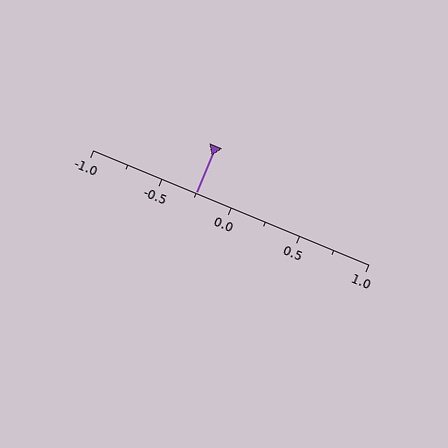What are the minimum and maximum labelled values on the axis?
The axis runs from -1.0 to 1.0.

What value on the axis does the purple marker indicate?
The marker indicates approximately -0.25.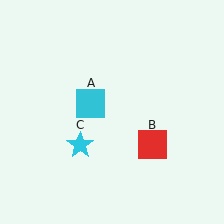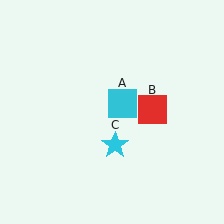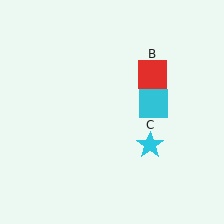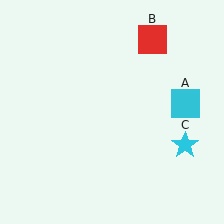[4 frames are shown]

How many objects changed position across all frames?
3 objects changed position: cyan square (object A), red square (object B), cyan star (object C).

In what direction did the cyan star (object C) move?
The cyan star (object C) moved right.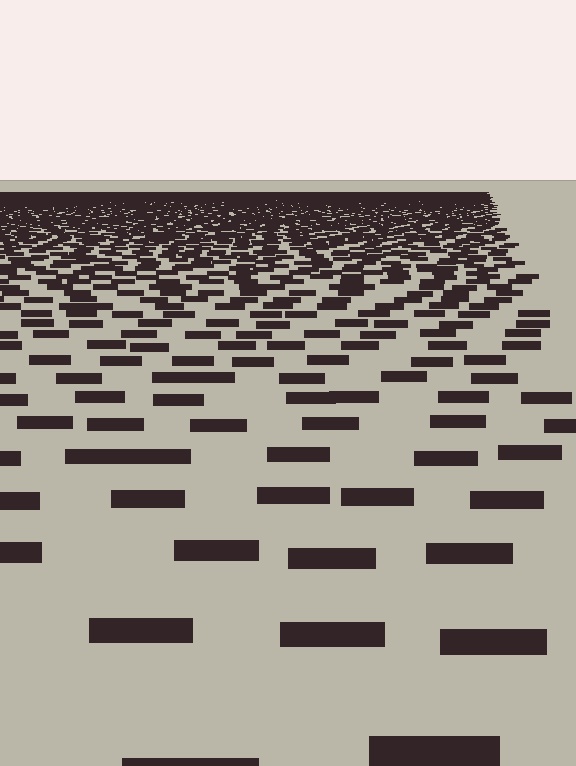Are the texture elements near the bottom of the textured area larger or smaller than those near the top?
Larger. Near the bottom, elements are closer to the viewer and appear at a bigger on-screen size.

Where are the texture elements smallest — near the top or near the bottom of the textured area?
Near the top.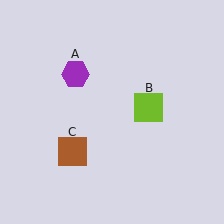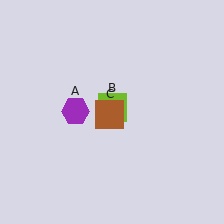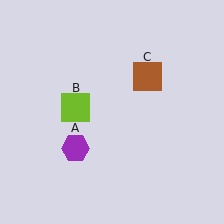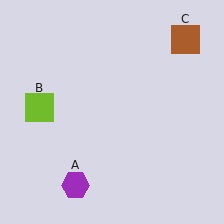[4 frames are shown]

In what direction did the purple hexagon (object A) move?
The purple hexagon (object A) moved down.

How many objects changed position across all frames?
3 objects changed position: purple hexagon (object A), lime square (object B), brown square (object C).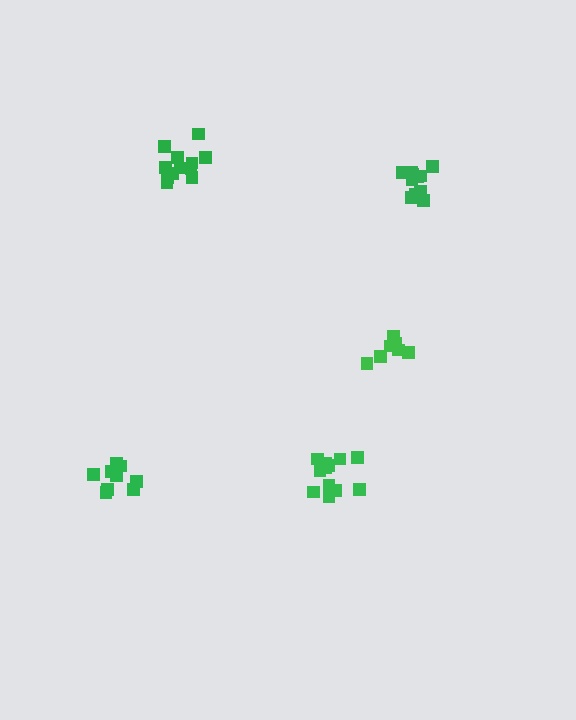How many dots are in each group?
Group 1: 12 dots, Group 2: 13 dots, Group 3: 9 dots, Group 4: 7 dots, Group 5: 12 dots (53 total).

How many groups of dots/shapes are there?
There are 5 groups.